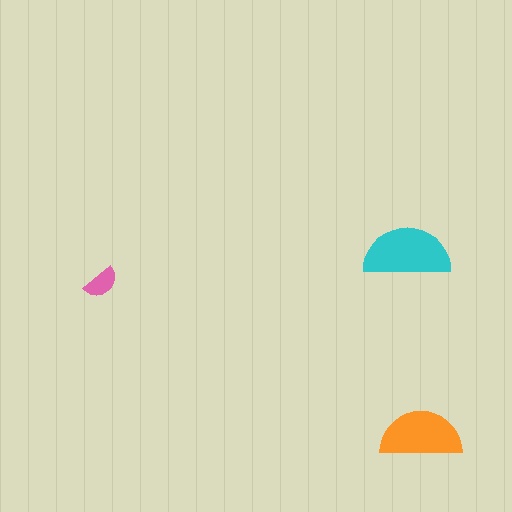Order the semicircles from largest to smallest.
the cyan one, the orange one, the pink one.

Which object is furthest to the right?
The orange semicircle is rightmost.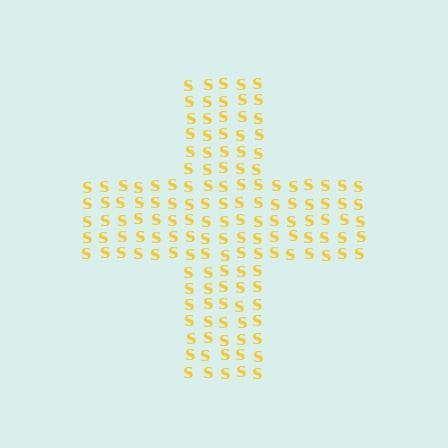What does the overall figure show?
The overall figure shows a cross.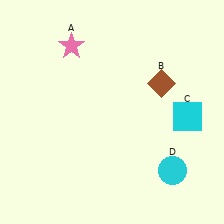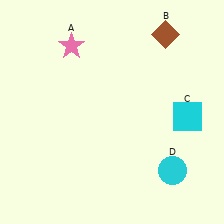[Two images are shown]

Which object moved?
The brown diamond (B) moved up.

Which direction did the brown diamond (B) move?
The brown diamond (B) moved up.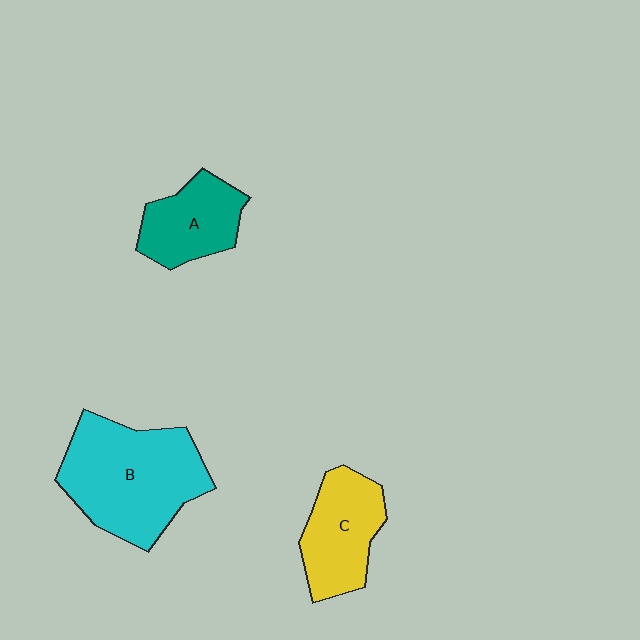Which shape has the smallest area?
Shape A (teal).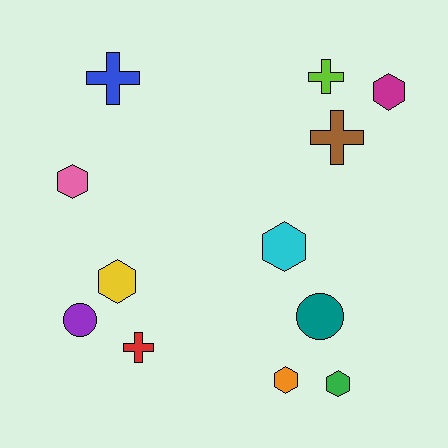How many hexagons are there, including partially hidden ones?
There are 6 hexagons.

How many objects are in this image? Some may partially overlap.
There are 12 objects.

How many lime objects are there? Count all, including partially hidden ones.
There is 1 lime object.